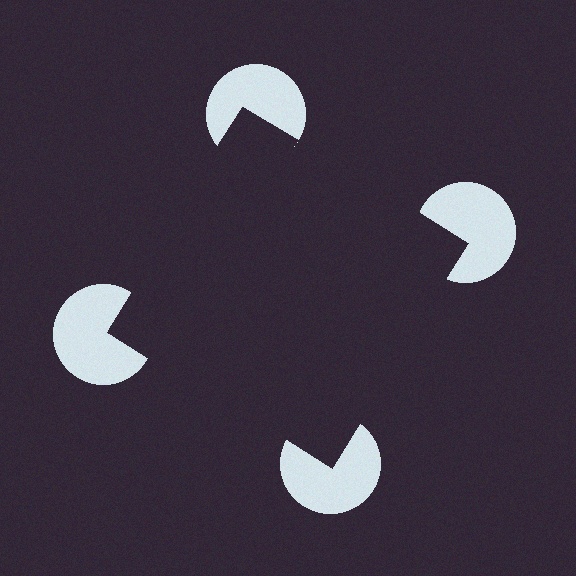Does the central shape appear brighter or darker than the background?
It typically appears slightly darker than the background, even though no actual brightness change is drawn.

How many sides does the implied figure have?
4 sides.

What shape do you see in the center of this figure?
An illusory square — its edges are inferred from the aligned wedge cuts in the pac-man discs, not physically drawn.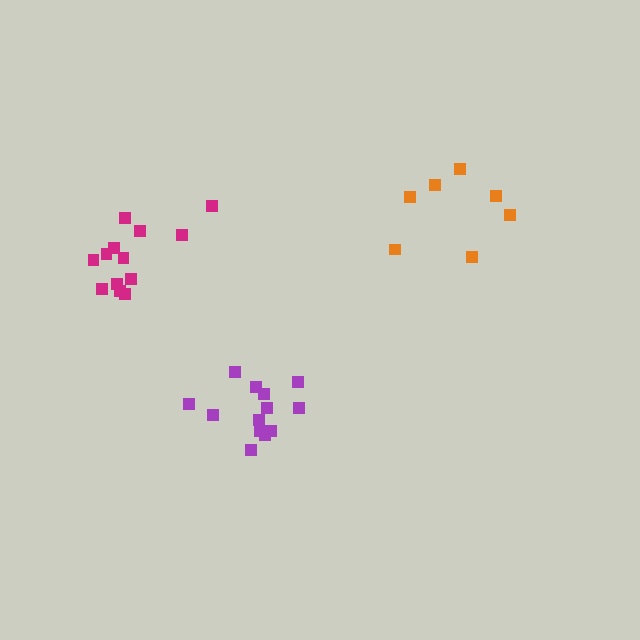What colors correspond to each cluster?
The clusters are colored: magenta, purple, orange.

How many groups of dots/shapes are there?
There are 3 groups.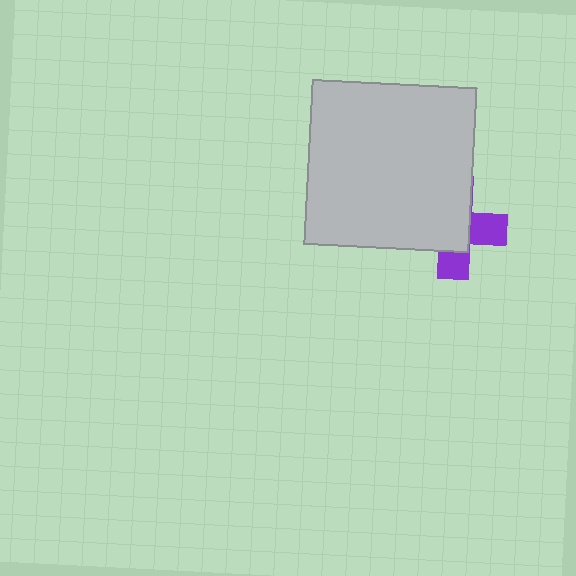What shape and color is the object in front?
The object in front is a light gray square.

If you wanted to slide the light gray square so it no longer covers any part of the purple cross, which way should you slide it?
Slide it toward the upper-left — that is the most direct way to separate the two shapes.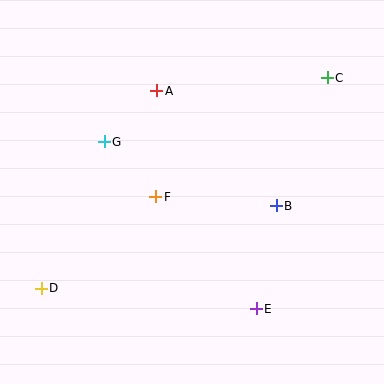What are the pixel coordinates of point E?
Point E is at (256, 309).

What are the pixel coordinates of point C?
Point C is at (327, 78).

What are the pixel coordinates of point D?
Point D is at (41, 288).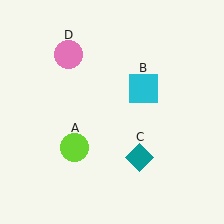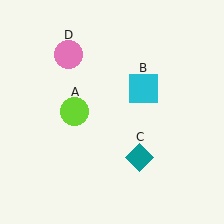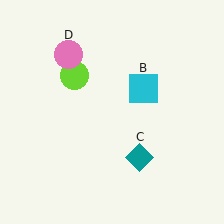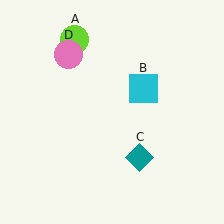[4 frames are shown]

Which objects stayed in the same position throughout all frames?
Cyan square (object B) and teal diamond (object C) and pink circle (object D) remained stationary.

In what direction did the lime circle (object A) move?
The lime circle (object A) moved up.